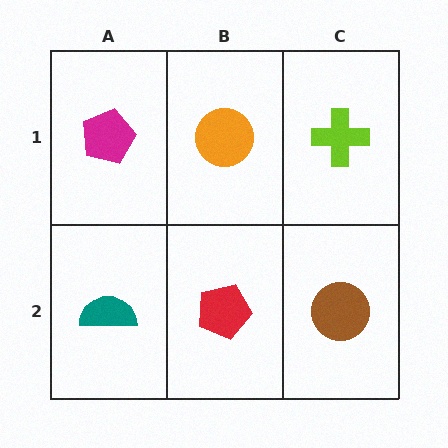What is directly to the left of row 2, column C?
A red pentagon.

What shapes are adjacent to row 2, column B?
An orange circle (row 1, column B), a teal semicircle (row 2, column A), a brown circle (row 2, column C).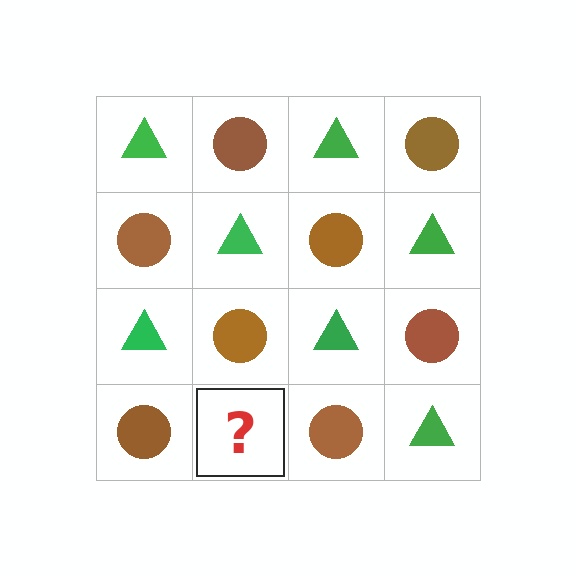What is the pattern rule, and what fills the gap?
The rule is that it alternates green triangle and brown circle in a checkerboard pattern. The gap should be filled with a green triangle.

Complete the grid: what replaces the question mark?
The question mark should be replaced with a green triangle.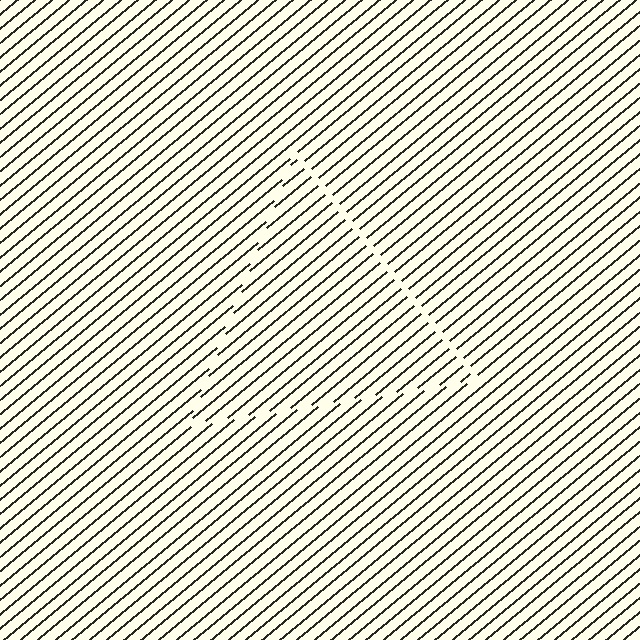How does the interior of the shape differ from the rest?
The interior of the shape contains the same grating, shifted by half a period — the contour is defined by the phase discontinuity where line-ends from the inner and outer gratings abut.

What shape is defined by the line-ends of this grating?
An illusory triangle. The interior of the shape contains the same grating, shifted by half a period — the contour is defined by the phase discontinuity where line-ends from the inner and outer gratings abut.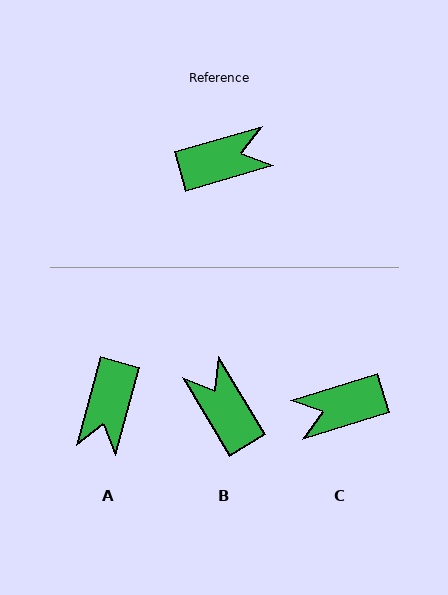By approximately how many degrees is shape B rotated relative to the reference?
Approximately 105 degrees counter-clockwise.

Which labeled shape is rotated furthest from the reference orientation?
C, about 179 degrees away.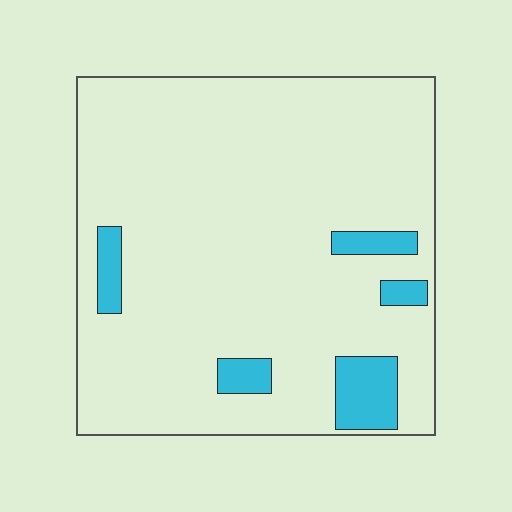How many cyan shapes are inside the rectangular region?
5.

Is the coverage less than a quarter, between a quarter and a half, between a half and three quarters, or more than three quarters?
Less than a quarter.